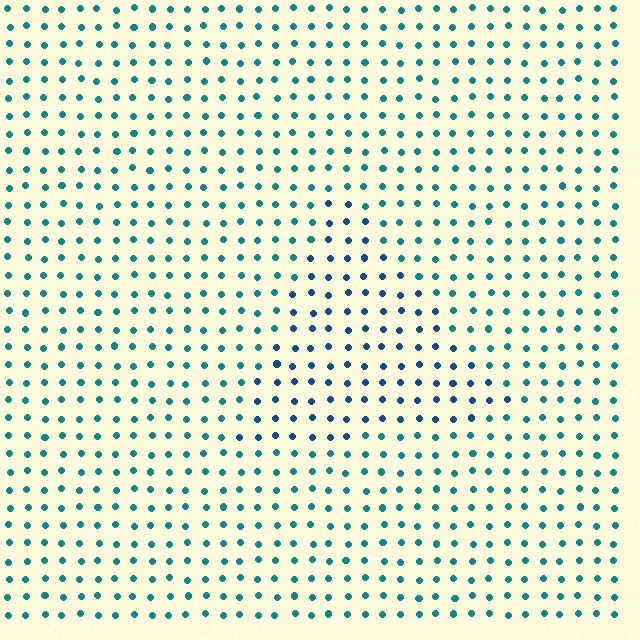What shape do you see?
I see a triangle.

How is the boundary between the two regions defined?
The boundary is defined purely by a slight shift in hue (about 29 degrees). Spacing, size, and orientation are identical on both sides.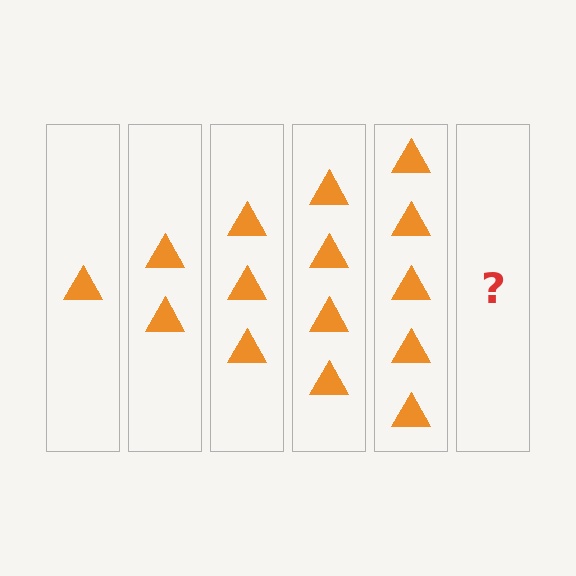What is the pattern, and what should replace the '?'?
The pattern is that each step adds one more triangle. The '?' should be 6 triangles.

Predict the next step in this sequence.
The next step is 6 triangles.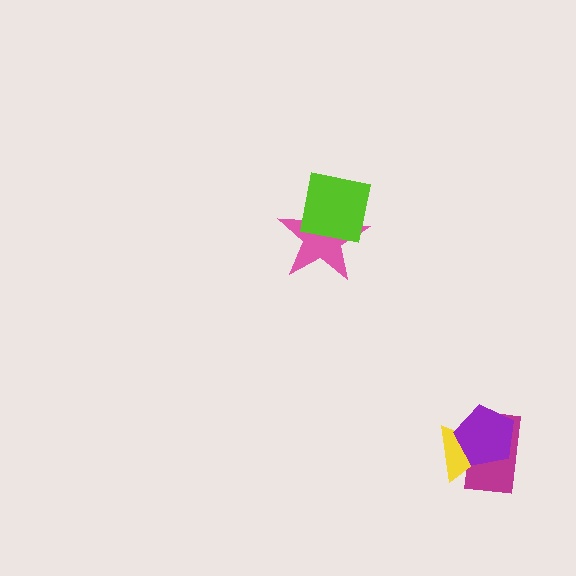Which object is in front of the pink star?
The lime square is in front of the pink star.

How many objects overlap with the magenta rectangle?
2 objects overlap with the magenta rectangle.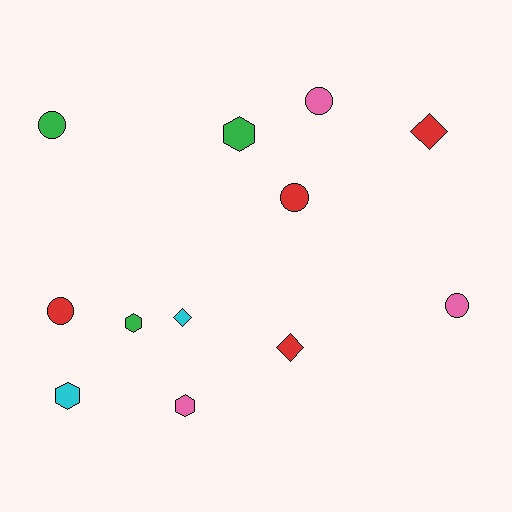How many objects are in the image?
There are 12 objects.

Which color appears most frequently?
Red, with 4 objects.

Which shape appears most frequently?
Circle, with 5 objects.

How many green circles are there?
There is 1 green circle.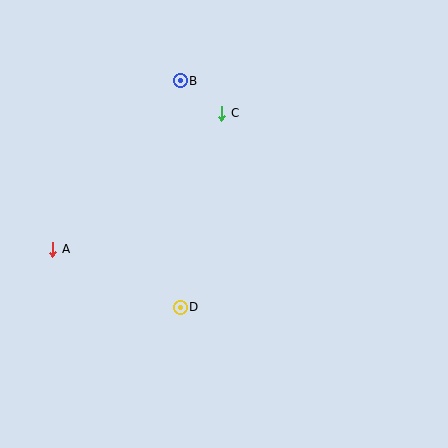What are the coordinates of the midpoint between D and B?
The midpoint between D and B is at (180, 194).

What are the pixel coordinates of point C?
Point C is at (222, 113).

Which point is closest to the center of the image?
Point D at (180, 307) is closest to the center.